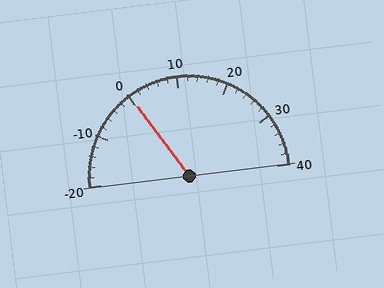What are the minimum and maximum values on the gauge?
The gauge ranges from -20 to 40.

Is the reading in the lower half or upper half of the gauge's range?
The reading is in the lower half of the range (-20 to 40).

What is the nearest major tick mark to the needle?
The nearest major tick mark is 0.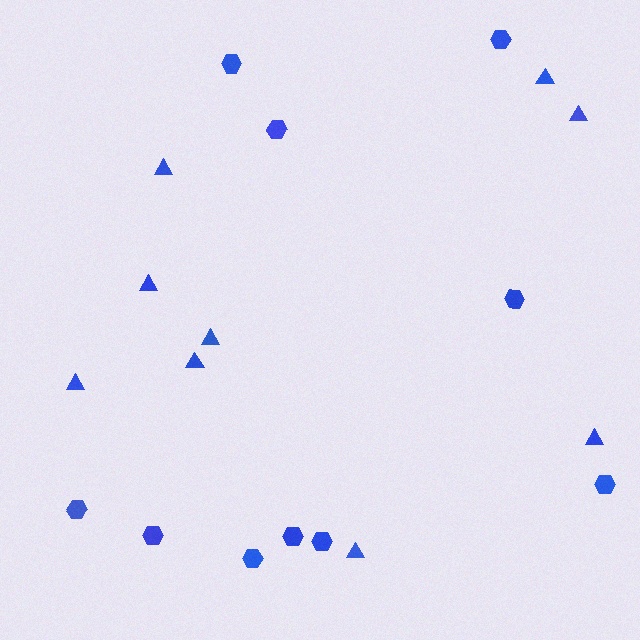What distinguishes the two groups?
There are 2 groups: one group of triangles (9) and one group of hexagons (10).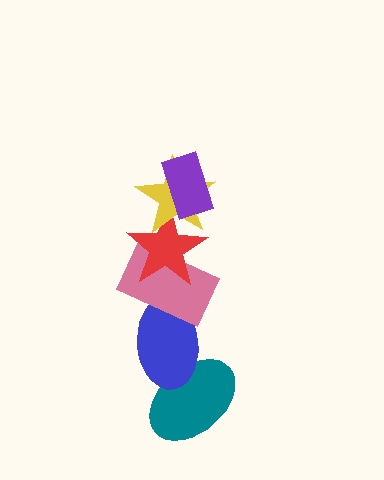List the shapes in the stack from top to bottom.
From top to bottom: the purple rectangle, the yellow star, the red star, the pink rectangle, the blue ellipse, the teal ellipse.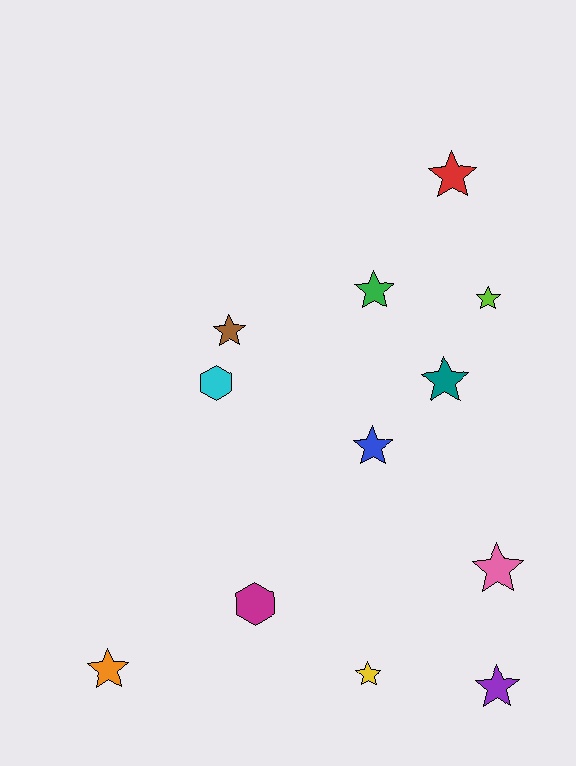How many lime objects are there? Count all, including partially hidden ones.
There is 1 lime object.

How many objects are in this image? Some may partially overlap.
There are 12 objects.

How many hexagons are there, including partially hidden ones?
There are 2 hexagons.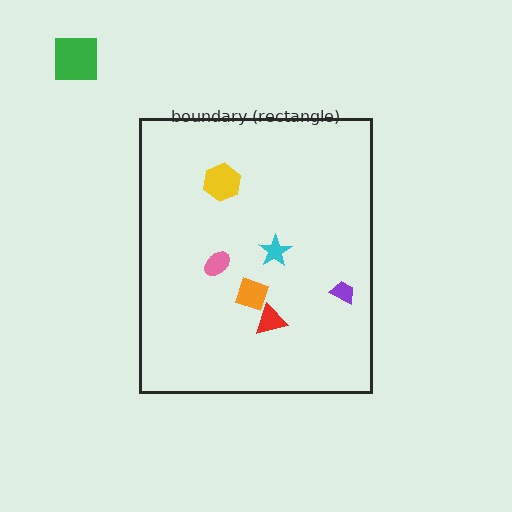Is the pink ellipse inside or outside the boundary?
Inside.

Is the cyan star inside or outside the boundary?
Inside.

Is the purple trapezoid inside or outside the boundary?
Inside.